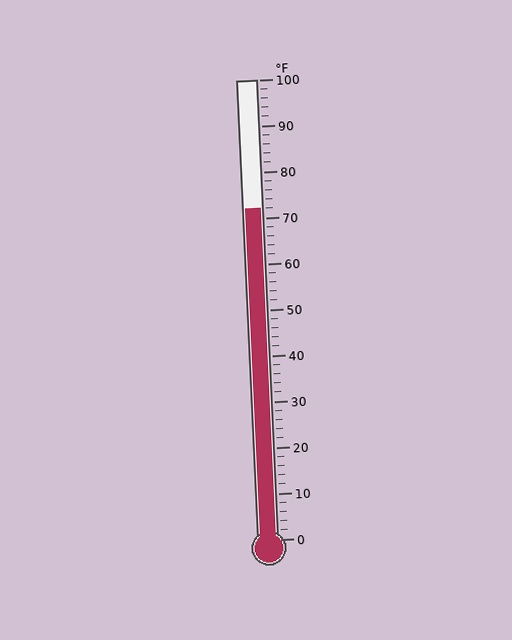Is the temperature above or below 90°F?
The temperature is below 90°F.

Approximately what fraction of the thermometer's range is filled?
The thermometer is filled to approximately 70% of its range.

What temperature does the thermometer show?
The thermometer shows approximately 72°F.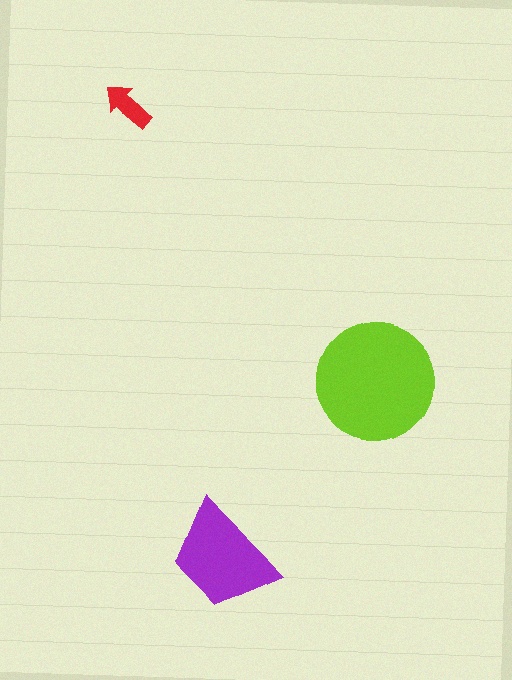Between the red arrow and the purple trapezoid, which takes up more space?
The purple trapezoid.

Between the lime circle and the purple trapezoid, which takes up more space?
The lime circle.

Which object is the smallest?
The red arrow.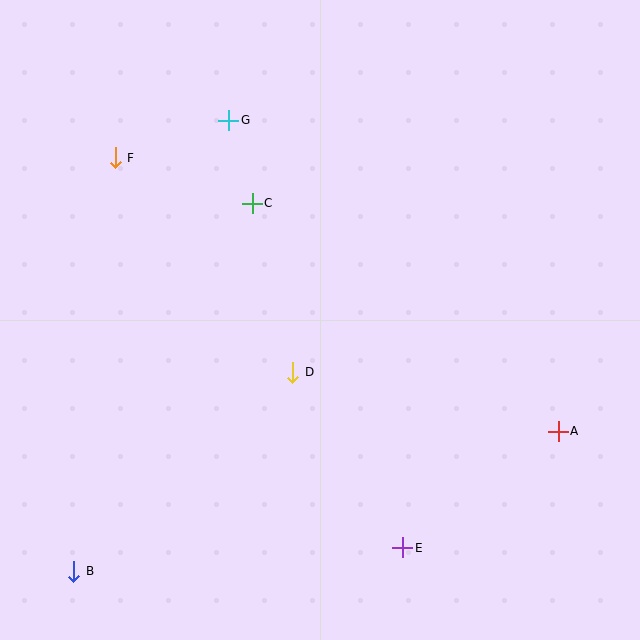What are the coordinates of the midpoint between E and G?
The midpoint between E and G is at (316, 334).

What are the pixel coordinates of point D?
Point D is at (293, 372).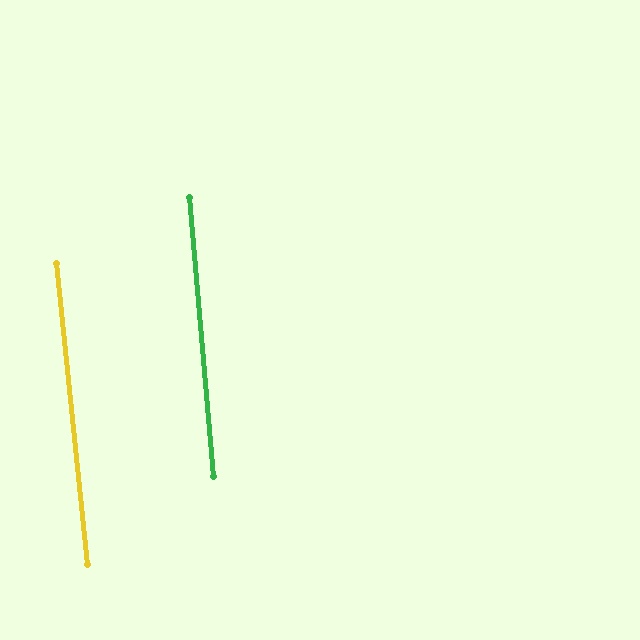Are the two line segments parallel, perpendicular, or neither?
Parallel — their directions differ by only 0.9°.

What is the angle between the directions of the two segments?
Approximately 1 degree.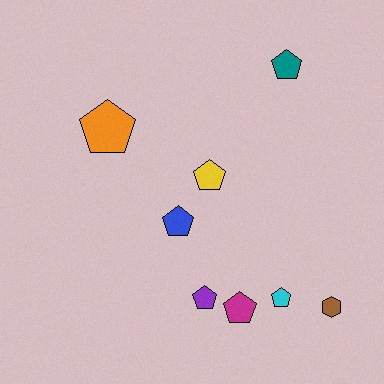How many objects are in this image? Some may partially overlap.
There are 8 objects.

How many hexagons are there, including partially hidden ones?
There is 1 hexagon.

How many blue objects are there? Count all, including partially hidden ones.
There is 1 blue object.